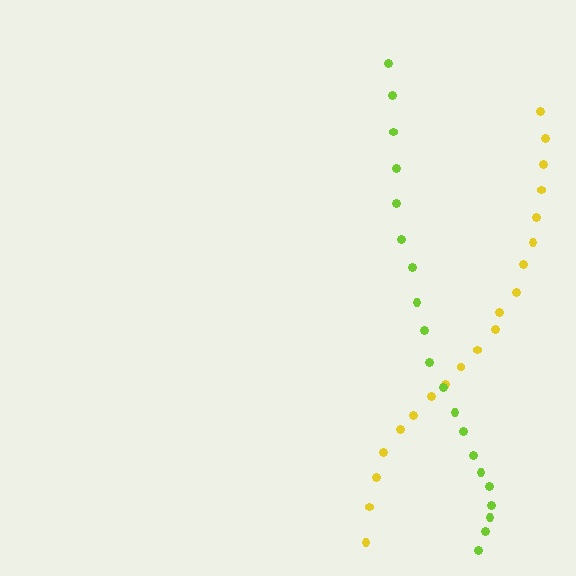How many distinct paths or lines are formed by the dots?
There are 2 distinct paths.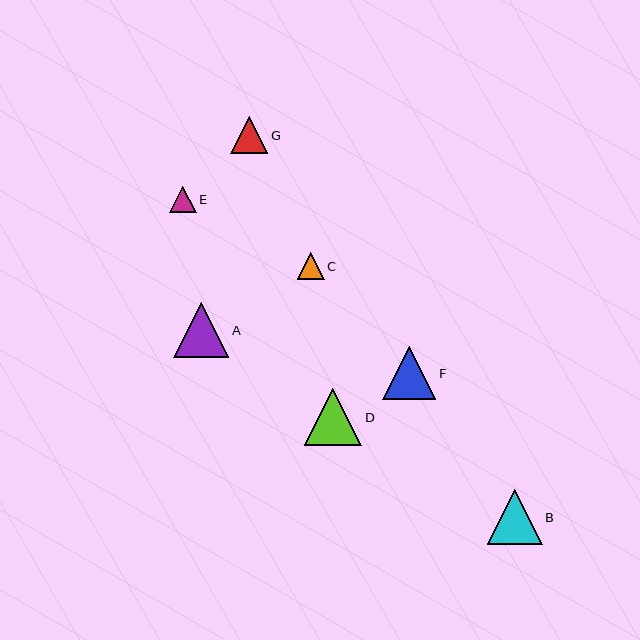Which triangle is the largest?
Triangle D is the largest with a size of approximately 57 pixels.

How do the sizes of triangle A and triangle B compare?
Triangle A and triangle B are approximately the same size.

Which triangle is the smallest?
Triangle E is the smallest with a size of approximately 27 pixels.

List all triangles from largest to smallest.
From largest to smallest: D, A, B, F, G, C, E.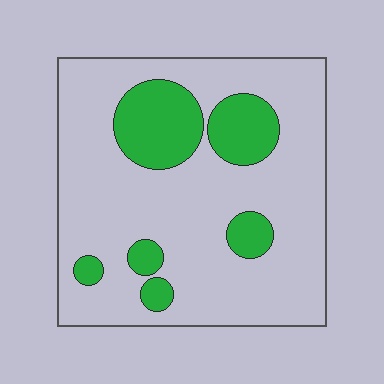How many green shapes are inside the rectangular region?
6.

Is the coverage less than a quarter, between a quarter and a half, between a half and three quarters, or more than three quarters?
Less than a quarter.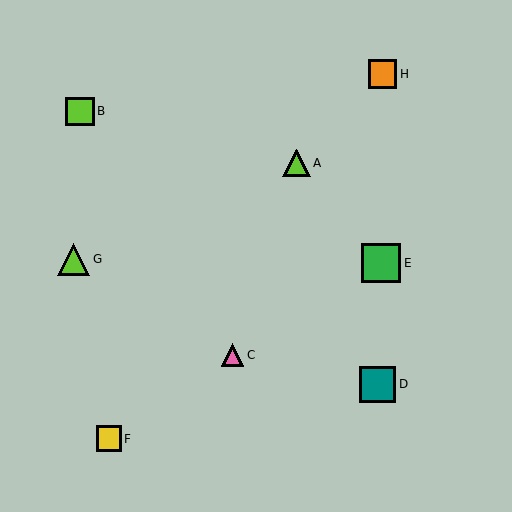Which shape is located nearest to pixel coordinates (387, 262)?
The green square (labeled E) at (381, 263) is nearest to that location.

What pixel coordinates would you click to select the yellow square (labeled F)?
Click at (109, 439) to select the yellow square F.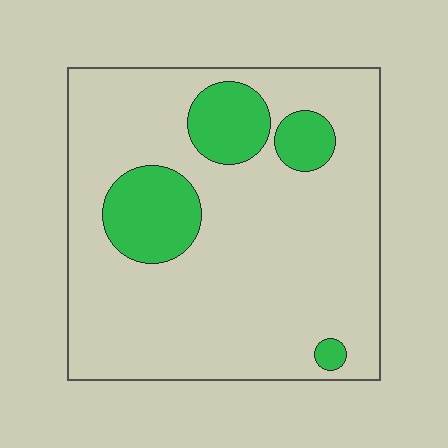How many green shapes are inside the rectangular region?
4.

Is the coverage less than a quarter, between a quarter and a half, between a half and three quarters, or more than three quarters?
Less than a quarter.